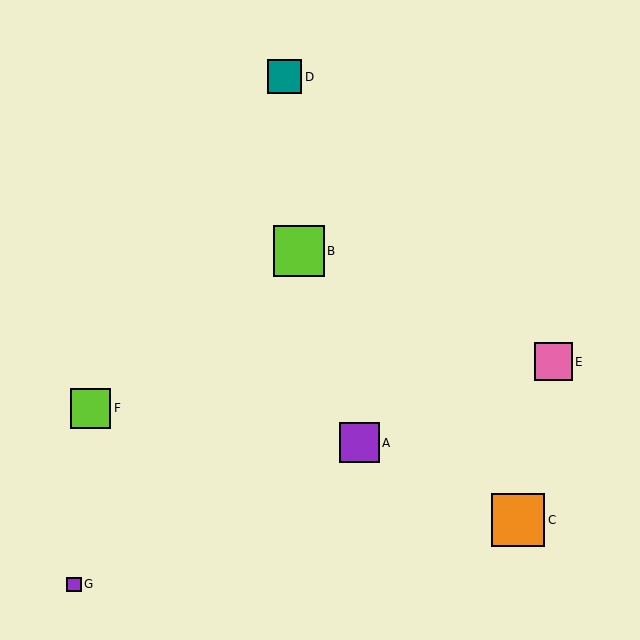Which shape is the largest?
The orange square (labeled C) is the largest.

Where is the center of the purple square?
The center of the purple square is at (74, 584).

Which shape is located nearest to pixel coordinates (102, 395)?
The lime square (labeled F) at (90, 408) is nearest to that location.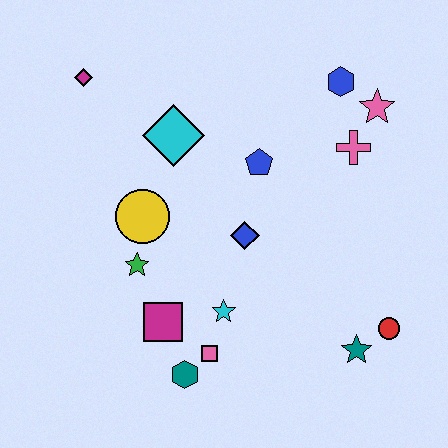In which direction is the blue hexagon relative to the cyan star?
The blue hexagon is above the cyan star.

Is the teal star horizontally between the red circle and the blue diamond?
Yes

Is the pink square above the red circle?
No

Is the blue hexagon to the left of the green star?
No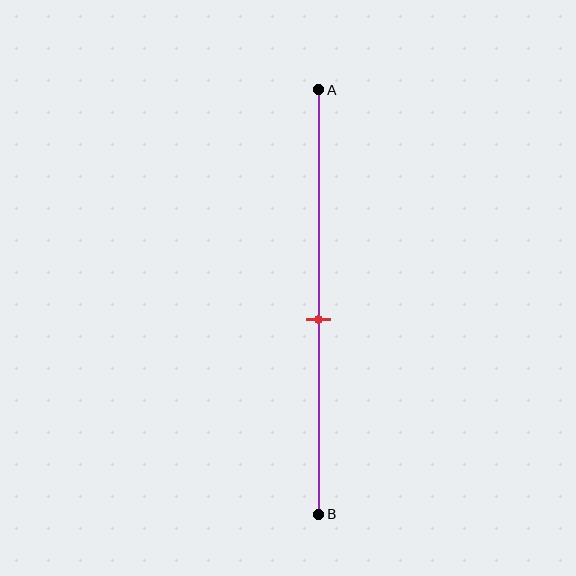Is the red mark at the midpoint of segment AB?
No, the mark is at about 55% from A, not at the 50% midpoint.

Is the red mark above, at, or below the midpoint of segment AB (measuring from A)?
The red mark is below the midpoint of segment AB.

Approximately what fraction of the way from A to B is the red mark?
The red mark is approximately 55% of the way from A to B.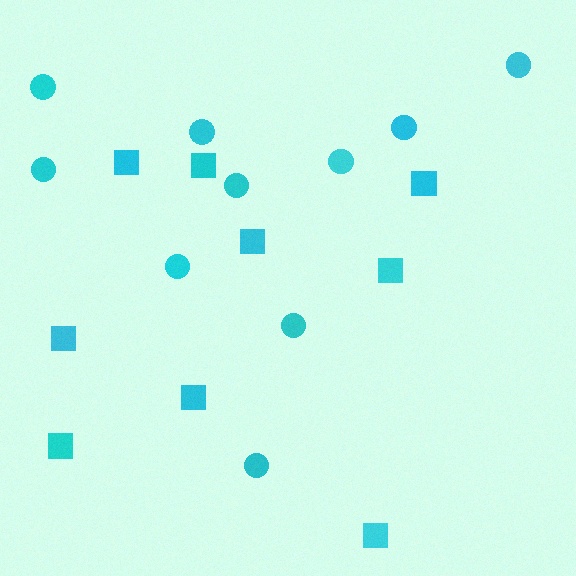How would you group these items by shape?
There are 2 groups: one group of squares (9) and one group of circles (10).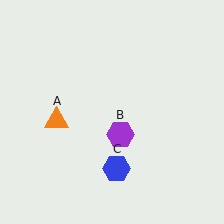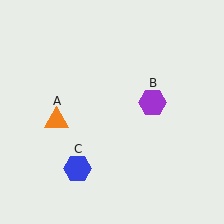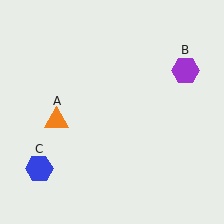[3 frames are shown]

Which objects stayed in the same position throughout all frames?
Orange triangle (object A) remained stationary.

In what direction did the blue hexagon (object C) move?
The blue hexagon (object C) moved left.